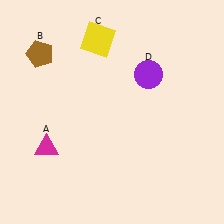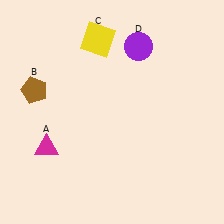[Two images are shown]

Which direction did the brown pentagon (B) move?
The brown pentagon (B) moved down.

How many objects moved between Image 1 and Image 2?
2 objects moved between the two images.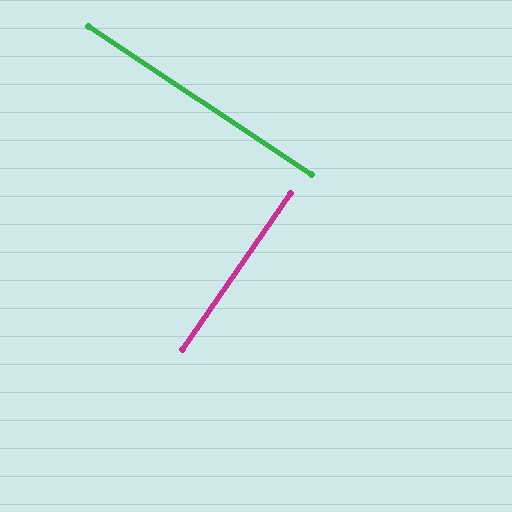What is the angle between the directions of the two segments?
Approximately 89 degrees.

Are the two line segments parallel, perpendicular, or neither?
Perpendicular — they meet at approximately 89°.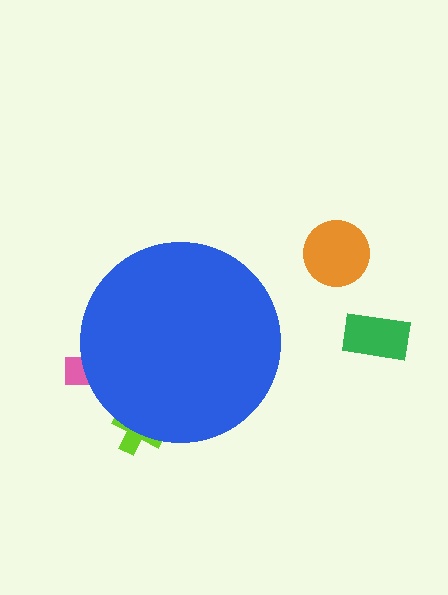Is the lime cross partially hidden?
Yes, the lime cross is partially hidden behind the blue circle.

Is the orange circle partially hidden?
No, the orange circle is fully visible.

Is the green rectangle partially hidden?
No, the green rectangle is fully visible.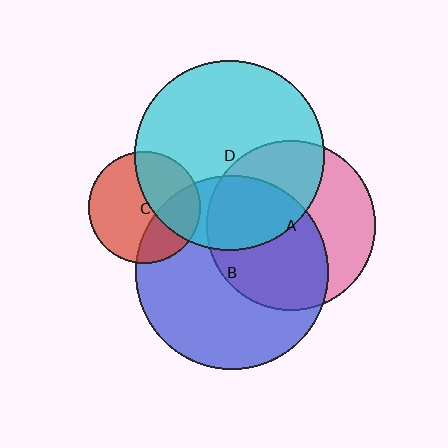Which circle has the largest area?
Circle B (blue).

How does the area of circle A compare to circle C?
Approximately 2.3 times.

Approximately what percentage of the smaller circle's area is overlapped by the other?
Approximately 40%.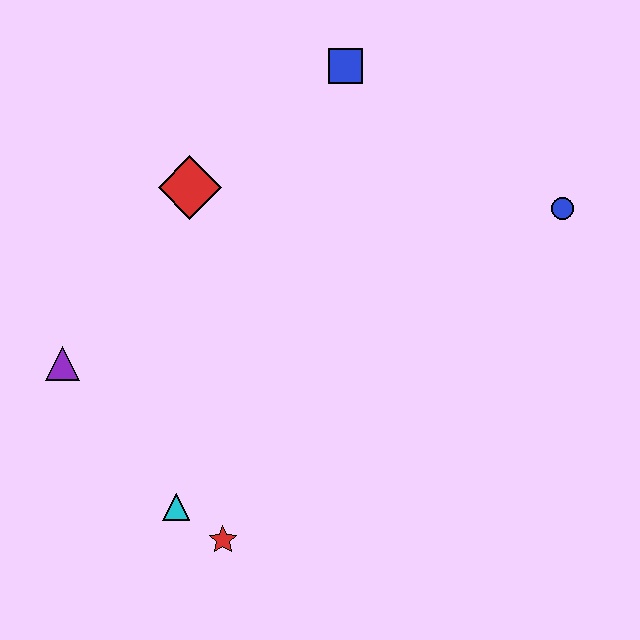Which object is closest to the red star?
The cyan triangle is closest to the red star.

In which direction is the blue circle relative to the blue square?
The blue circle is to the right of the blue square.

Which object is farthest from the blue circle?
The purple triangle is farthest from the blue circle.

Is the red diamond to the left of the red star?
Yes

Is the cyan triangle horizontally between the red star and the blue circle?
No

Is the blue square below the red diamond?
No